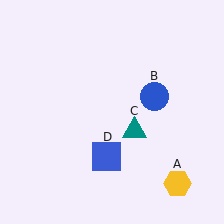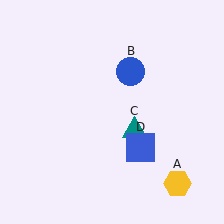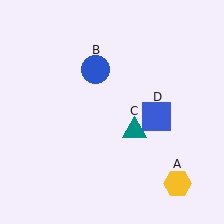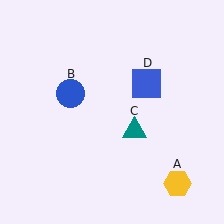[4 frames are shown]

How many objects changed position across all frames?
2 objects changed position: blue circle (object B), blue square (object D).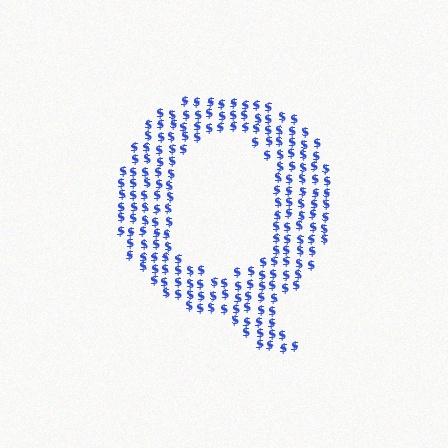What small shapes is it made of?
It is made of small dollar signs.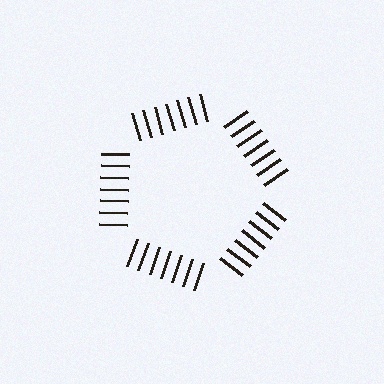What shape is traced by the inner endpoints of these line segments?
An illusory pentagon — the line segments terminate on its edges but no continuous stroke is drawn.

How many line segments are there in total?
35 — 7 along each of the 5 edges.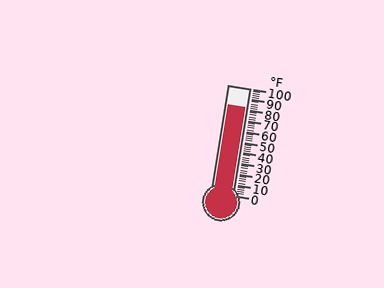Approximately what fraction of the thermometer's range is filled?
The thermometer is filled to approximately 80% of its range.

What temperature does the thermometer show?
The thermometer shows approximately 82°F.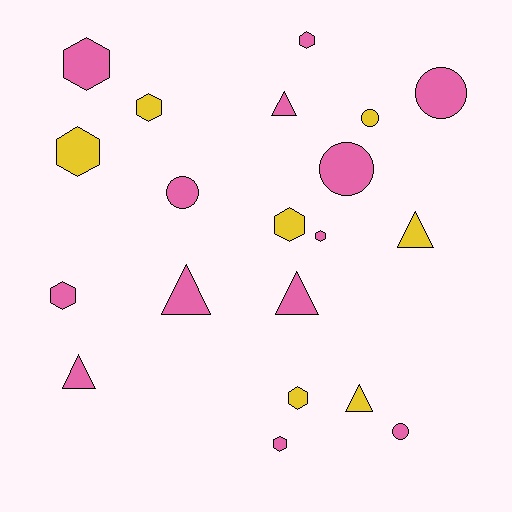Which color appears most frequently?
Pink, with 13 objects.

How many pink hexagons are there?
There are 5 pink hexagons.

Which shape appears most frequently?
Hexagon, with 9 objects.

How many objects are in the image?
There are 20 objects.